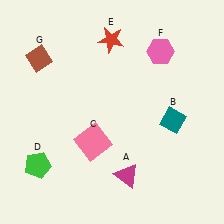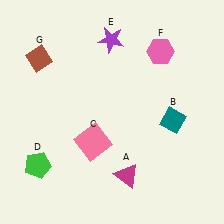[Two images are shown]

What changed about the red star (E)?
In Image 1, E is red. In Image 2, it changed to purple.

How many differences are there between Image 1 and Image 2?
There is 1 difference between the two images.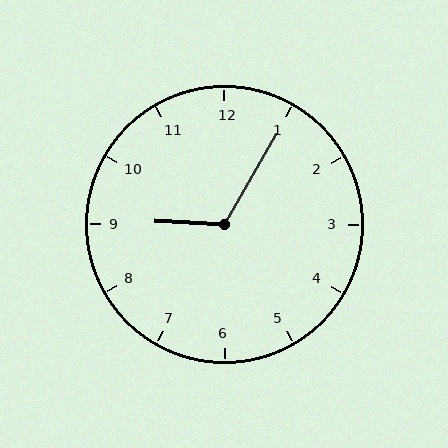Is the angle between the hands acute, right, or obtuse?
It is obtuse.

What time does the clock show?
9:05.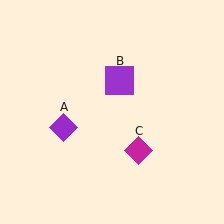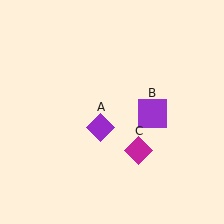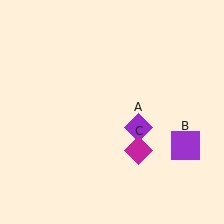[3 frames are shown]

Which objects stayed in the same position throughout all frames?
Magenta diamond (object C) remained stationary.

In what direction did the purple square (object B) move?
The purple square (object B) moved down and to the right.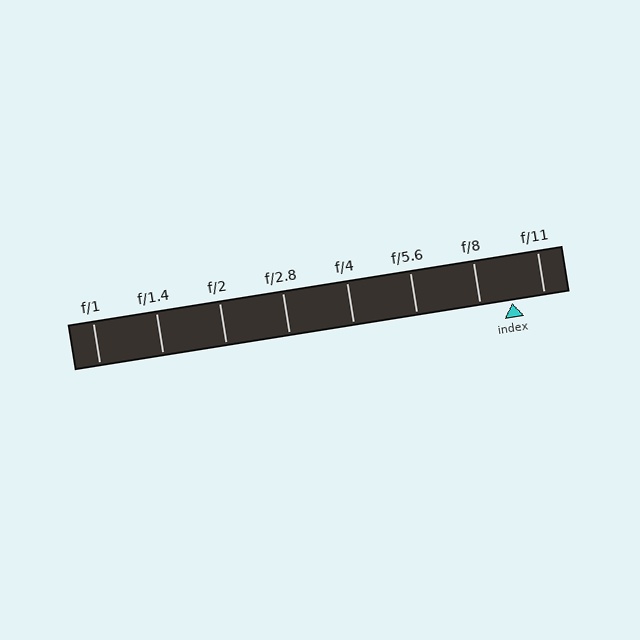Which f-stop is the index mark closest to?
The index mark is closest to f/8.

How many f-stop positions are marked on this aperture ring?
There are 8 f-stop positions marked.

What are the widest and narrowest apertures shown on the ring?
The widest aperture shown is f/1 and the narrowest is f/11.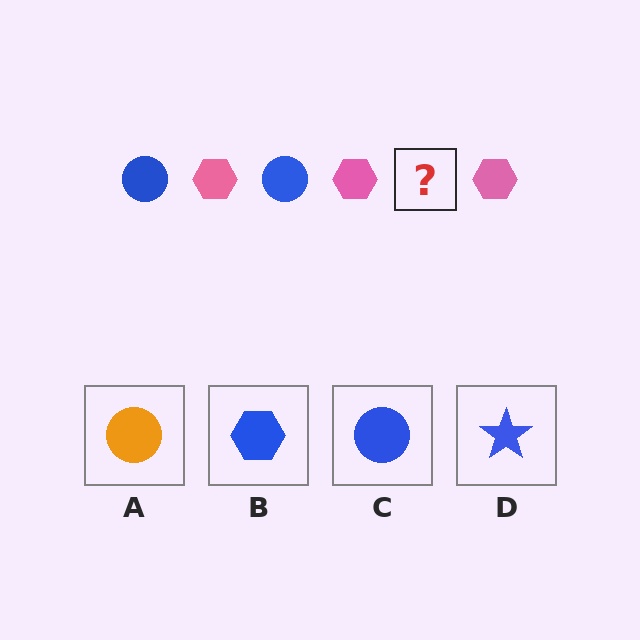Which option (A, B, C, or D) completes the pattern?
C.